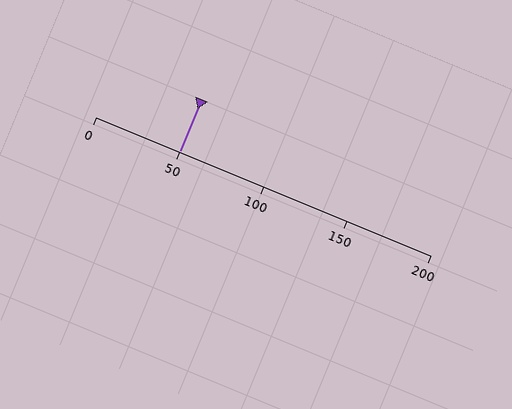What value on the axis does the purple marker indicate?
The marker indicates approximately 50.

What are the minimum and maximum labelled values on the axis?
The axis runs from 0 to 200.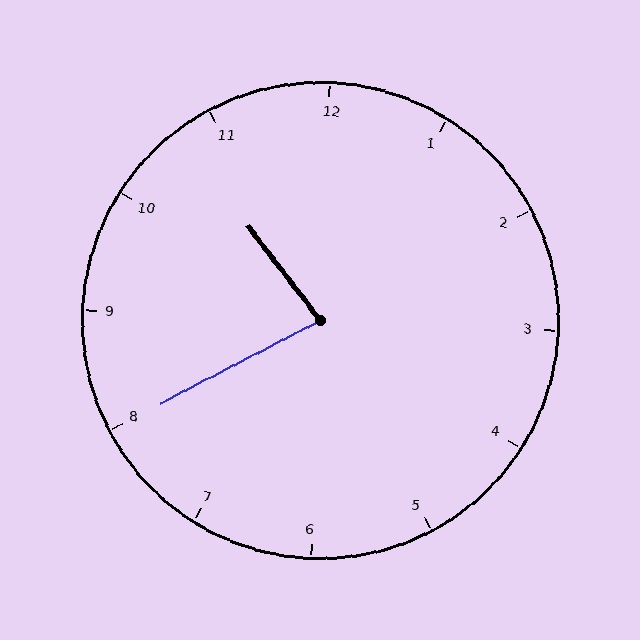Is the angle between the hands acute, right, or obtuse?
It is acute.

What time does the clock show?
10:40.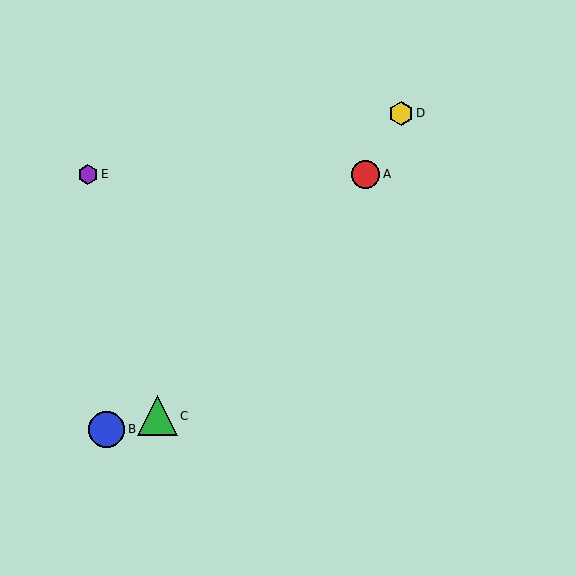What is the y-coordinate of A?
Object A is at y≈174.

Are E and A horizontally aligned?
Yes, both are at y≈174.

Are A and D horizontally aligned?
No, A is at y≈174 and D is at y≈113.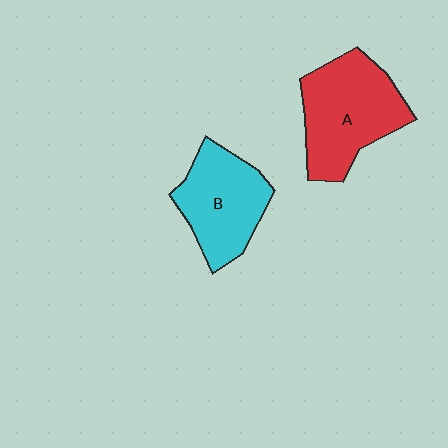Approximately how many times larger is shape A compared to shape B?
Approximately 1.2 times.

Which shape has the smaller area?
Shape B (cyan).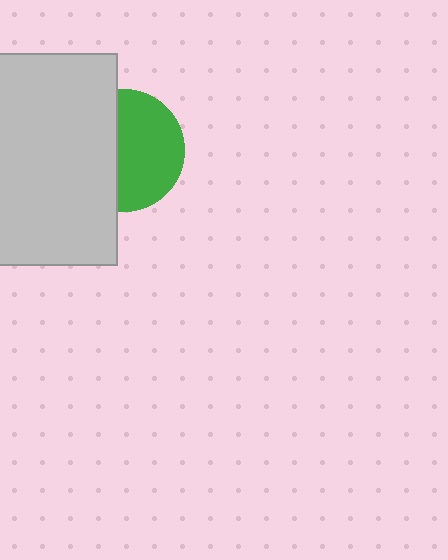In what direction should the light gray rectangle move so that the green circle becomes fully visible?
The light gray rectangle should move left. That is the shortest direction to clear the overlap and leave the green circle fully visible.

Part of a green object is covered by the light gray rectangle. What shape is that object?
It is a circle.